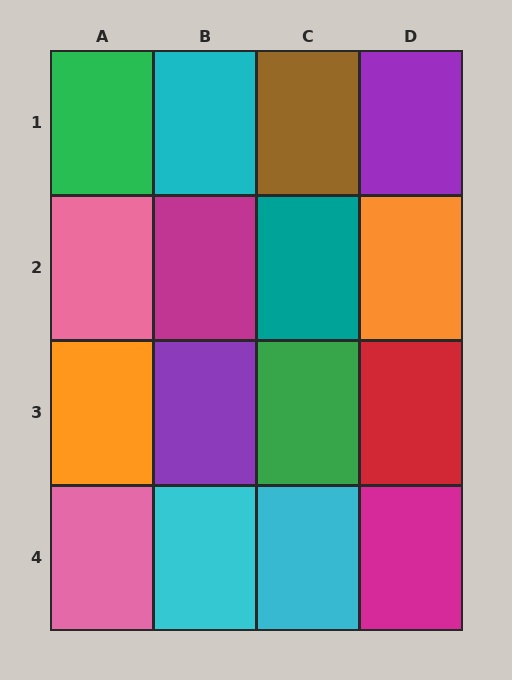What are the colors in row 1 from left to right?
Green, cyan, brown, purple.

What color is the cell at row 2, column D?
Orange.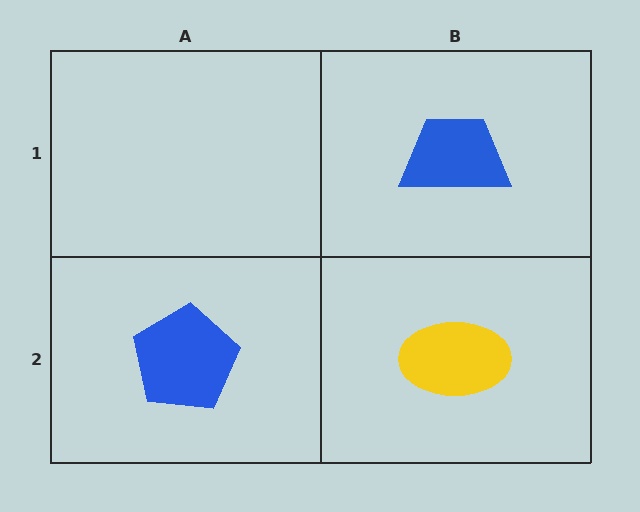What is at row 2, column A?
A blue pentagon.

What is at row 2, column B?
A yellow ellipse.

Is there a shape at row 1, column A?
No, that cell is empty.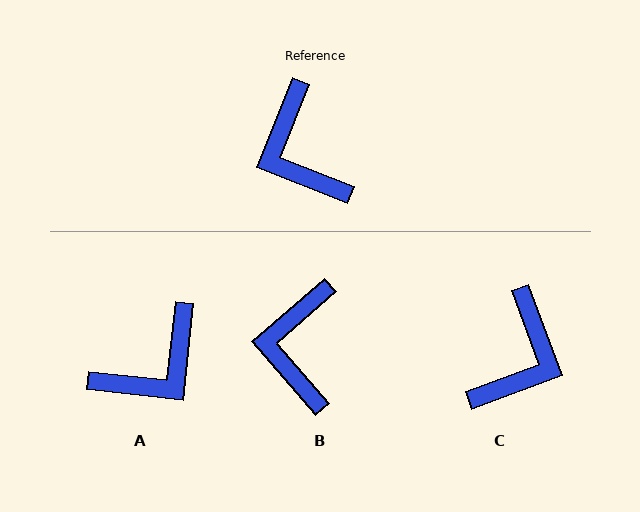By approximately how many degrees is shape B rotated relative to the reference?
Approximately 27 degrees clockwise.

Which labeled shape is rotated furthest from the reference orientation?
C, about 132 degrees away.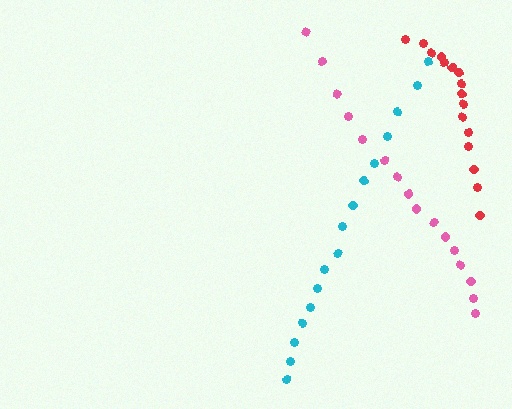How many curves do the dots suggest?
There are 3 distinct paths.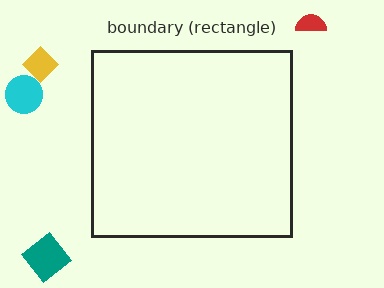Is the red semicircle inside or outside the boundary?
Outside.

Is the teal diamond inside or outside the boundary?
Outside.